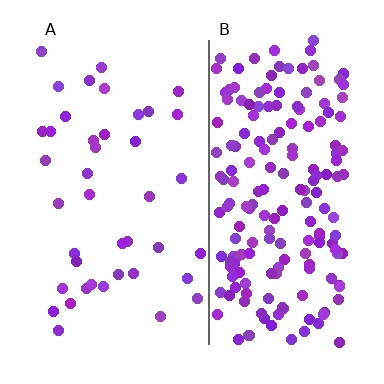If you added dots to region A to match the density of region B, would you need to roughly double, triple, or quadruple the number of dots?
Approximately quadruple.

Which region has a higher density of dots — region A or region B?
B (the right).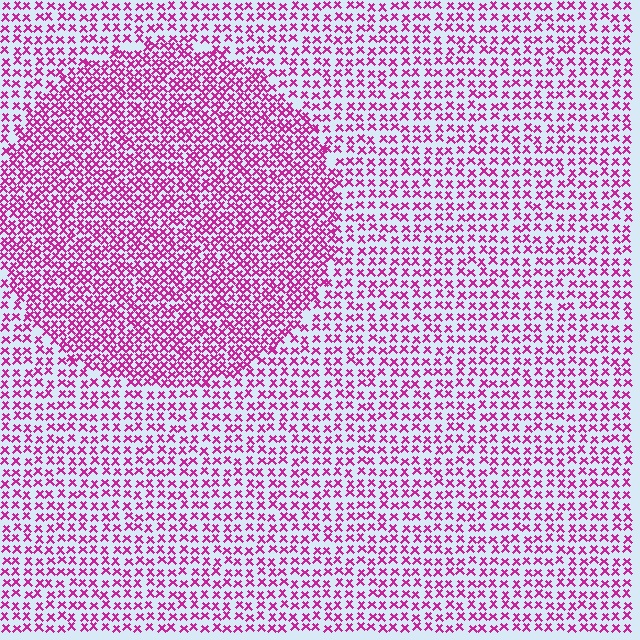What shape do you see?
I see a circle.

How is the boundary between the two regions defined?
The boundary is defined by a change in element density (approximately 1.7x ratio). All elements are the same color, size, and shape.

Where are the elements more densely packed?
The elements are more densely packed inside the circle boundary.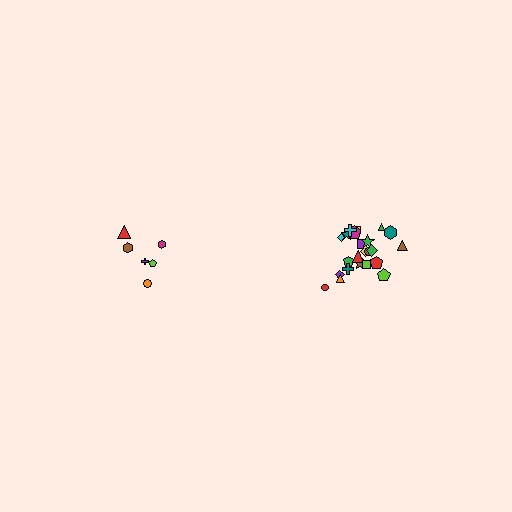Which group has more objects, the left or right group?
The right group.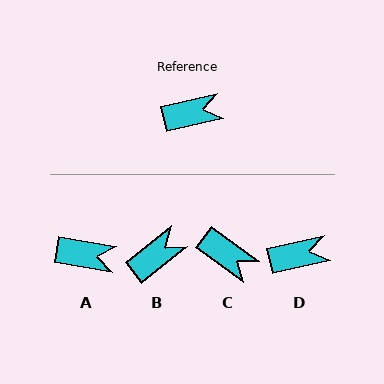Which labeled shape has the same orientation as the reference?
D.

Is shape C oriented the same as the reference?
No, it is off by about 49 degrees.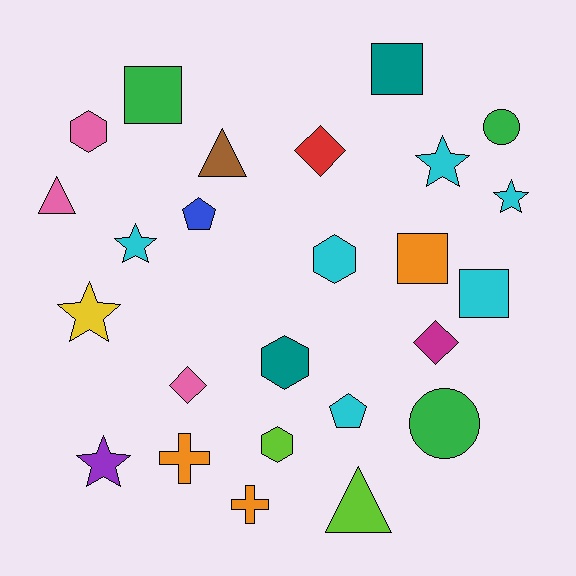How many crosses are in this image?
There are 2 crosses.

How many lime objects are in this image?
There are 2 lime objects.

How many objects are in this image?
There are 25 objects.